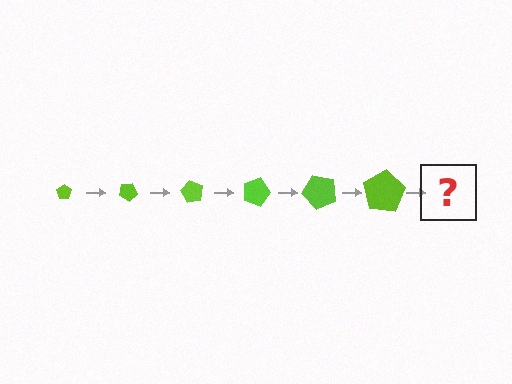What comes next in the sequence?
The next element should be a pentagon, larger than the previous one and rotated 180 degrees from the start.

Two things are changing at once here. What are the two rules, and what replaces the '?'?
The two rules are that the pentagon grows larger each step and it rotates 30 degrees each step. The '?' should be a pentagon, larger than the previous one and rotated 180 degrees from the start.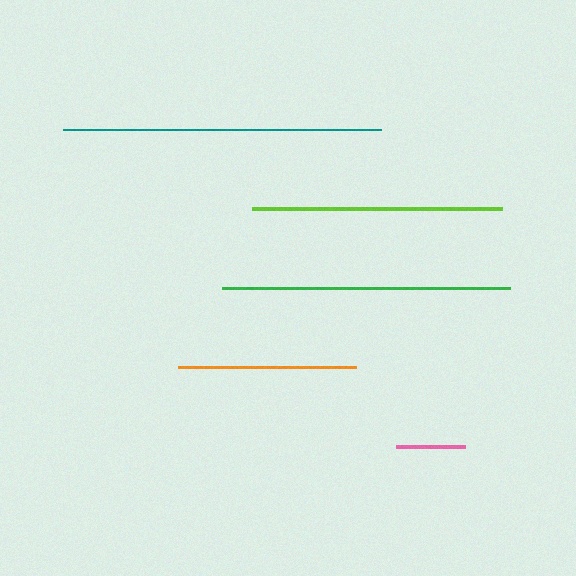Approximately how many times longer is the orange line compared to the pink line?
The orange line is approximately 2.6 times the length of the pink line.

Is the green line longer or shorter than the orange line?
The green line is longer than the orange line.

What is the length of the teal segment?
The teal segment is approximately 317 pixels long.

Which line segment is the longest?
The teal line is the longest at approximately 317 pixels.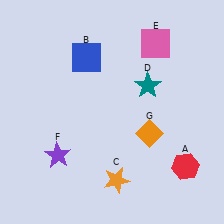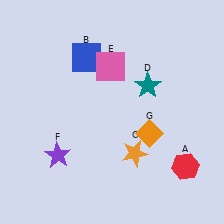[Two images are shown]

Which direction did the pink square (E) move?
The pink square (E) moved left.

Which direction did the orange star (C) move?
The orange star (C) moved up.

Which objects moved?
The objects that moved are: the orange star (C), the pink square (E).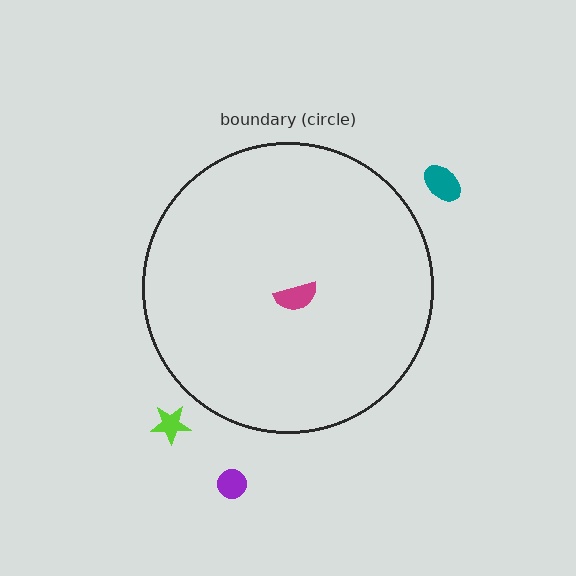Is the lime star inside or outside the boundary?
Outside.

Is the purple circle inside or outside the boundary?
Outside.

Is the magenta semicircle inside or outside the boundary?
Inside.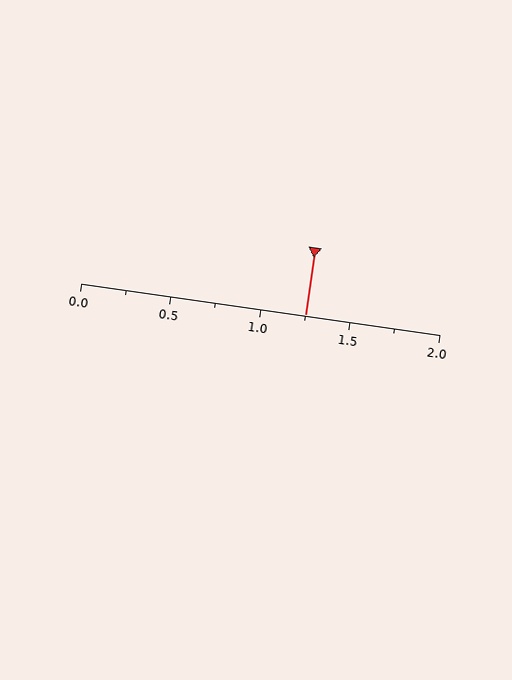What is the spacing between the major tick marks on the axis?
The major ticks are spaced 0.5 apart.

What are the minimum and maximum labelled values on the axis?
The axis runs from 0.0 to 2.0.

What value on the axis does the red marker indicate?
The marker indicates approximately 1.25.